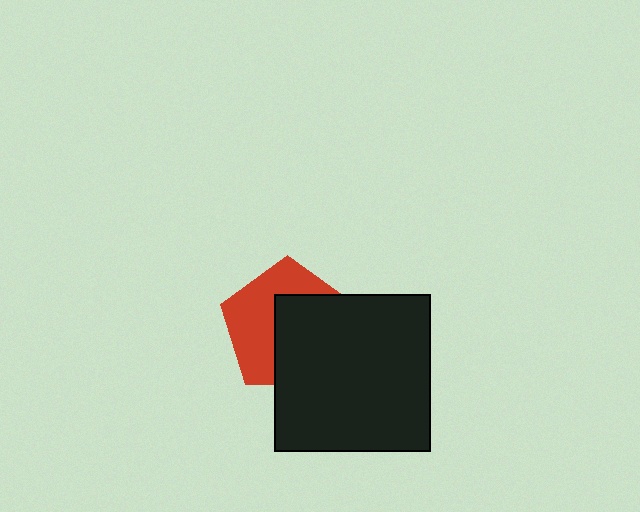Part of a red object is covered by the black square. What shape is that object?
It is a pentagon.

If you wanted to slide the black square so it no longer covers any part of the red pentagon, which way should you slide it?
Slide it toward the lower-right — that is the most direct way to separate the two shapes.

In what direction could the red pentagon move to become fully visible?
The red pentagon could move toward the upper-left. That would shift it out from behind the black square entirely.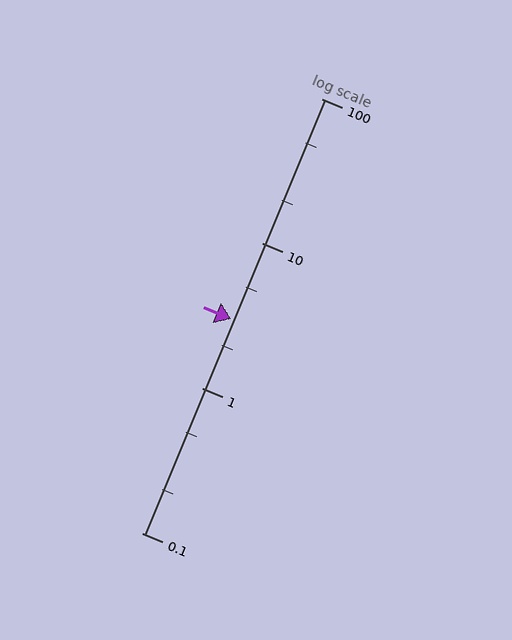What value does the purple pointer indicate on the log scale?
The pointer indicates approximately 3.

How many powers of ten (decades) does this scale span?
The scale spans 3 decades, from 0.1 to 100.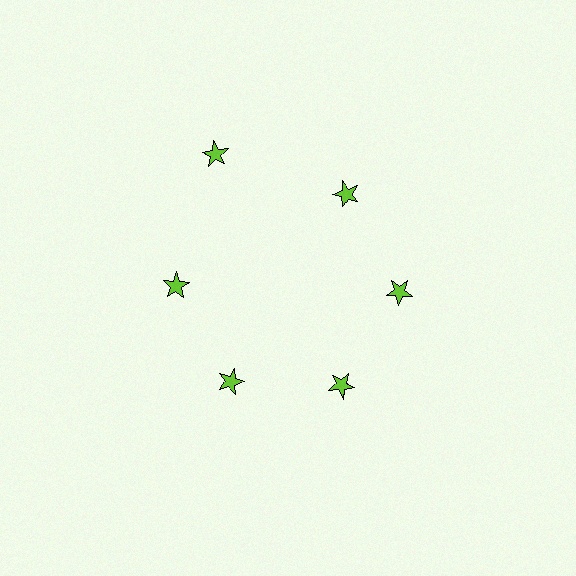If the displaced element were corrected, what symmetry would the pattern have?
It would have 6-fold rotational symmetry — the pattern would map onto itself every 60 degrees.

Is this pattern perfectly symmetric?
No. The 6 lime stars are arranged in a ring, but one element near the 11 o'clock position is pushed outward from the center, breaking the 6-fold rotational symmetry.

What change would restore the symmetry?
The symmetry would be restored by moving it inward, back onto the ring so that all 6 stars sit at equal angles and equal distance from the center.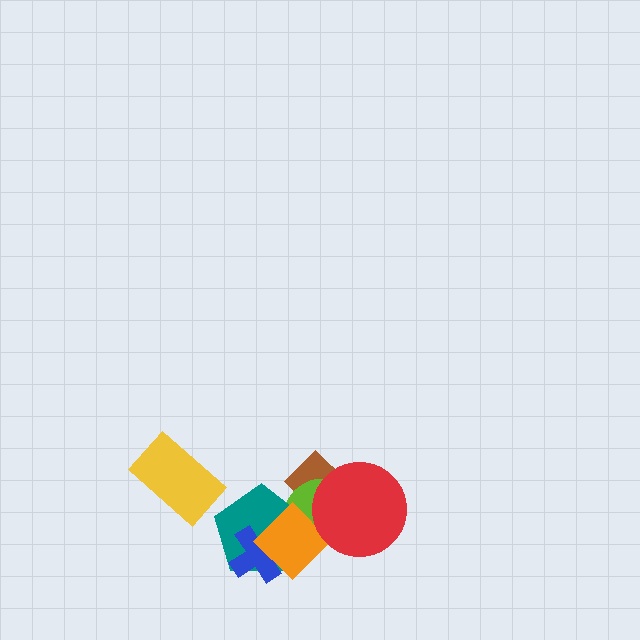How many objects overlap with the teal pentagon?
3 objects overlap with the teal pentagon.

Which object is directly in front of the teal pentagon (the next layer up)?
The blue cross is directly in front of the teal pentagon.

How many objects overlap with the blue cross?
2 objects overlap with the blue cross.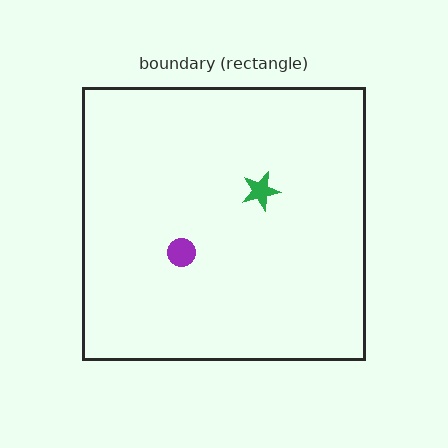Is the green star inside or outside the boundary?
Inside.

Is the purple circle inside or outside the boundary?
Inside.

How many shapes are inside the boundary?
2 inside, 0 outside.